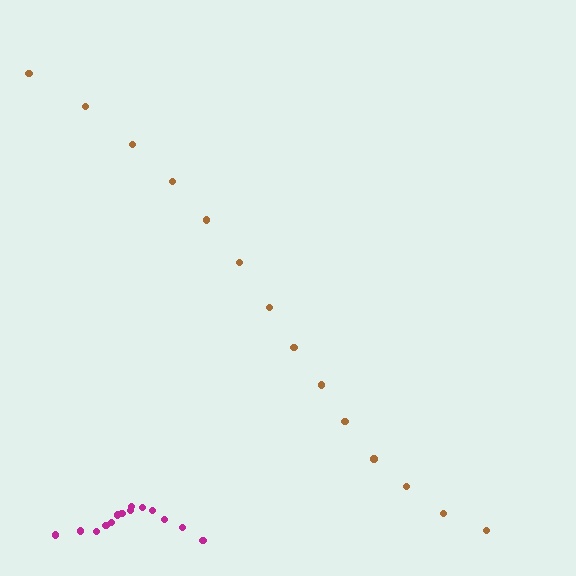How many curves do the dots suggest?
There are 2 distinct paths.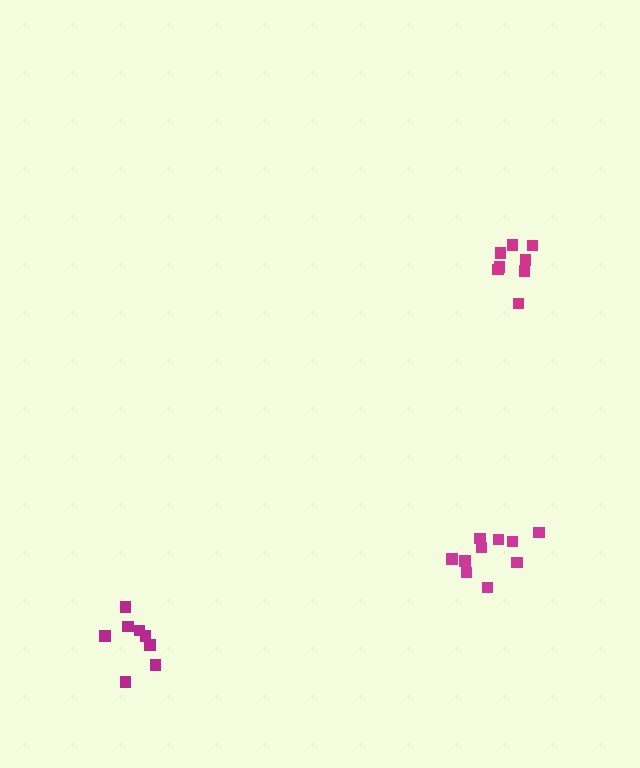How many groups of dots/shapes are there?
There are 3 groups.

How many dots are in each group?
Group 1: 10 dots, Group 2: 8 dots, Group 3: 8 dots (26 total).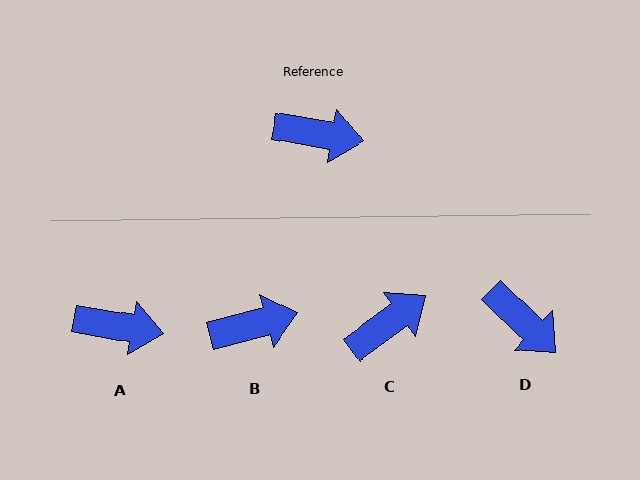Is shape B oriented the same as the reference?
No, it is off by about 25 degrees.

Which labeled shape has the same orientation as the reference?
A.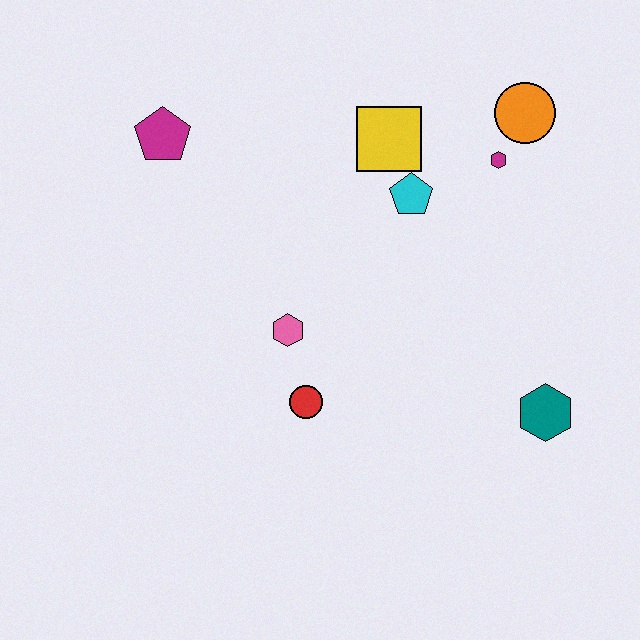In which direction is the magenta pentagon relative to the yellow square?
The magenta pentagon is to the left of the yellow square.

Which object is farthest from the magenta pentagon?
The teal hexagon is farthest from the magenta pentagon.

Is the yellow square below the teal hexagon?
No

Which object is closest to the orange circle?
The magenta hexagon is closest to the orange circle.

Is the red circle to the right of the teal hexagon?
No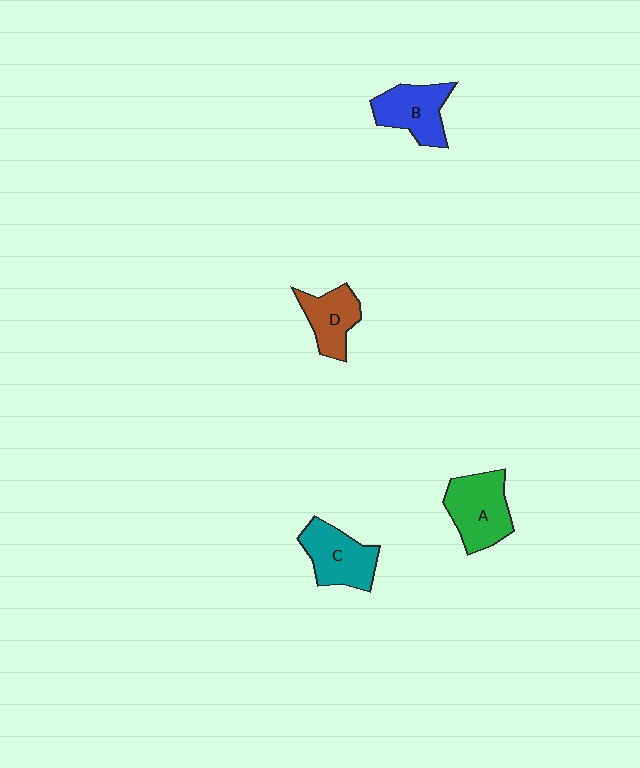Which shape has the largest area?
Shape A (green).